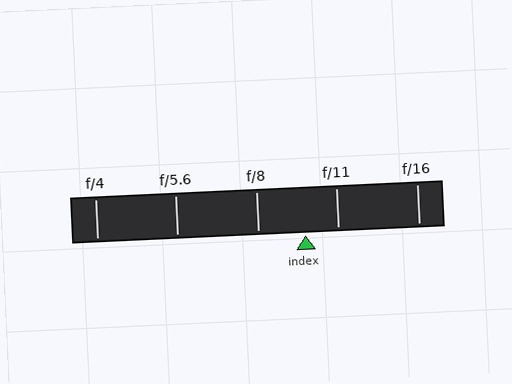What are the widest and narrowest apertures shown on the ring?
The widest aperture shown is f/4 and the narrowest is f/16.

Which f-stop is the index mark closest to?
The index mark is closest to f/11.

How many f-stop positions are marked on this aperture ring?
There are 5 f-stop positions marked.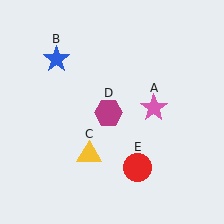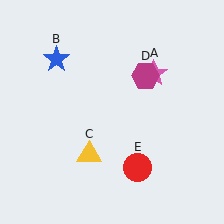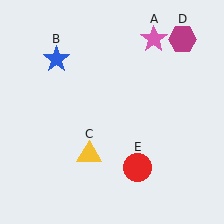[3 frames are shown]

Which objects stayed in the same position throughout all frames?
Blue star (object B) and yellow triangle (object C) and red circle (object E) remained stationary.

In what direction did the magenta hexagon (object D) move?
The magenta hexagon (object D) moved up and to the right.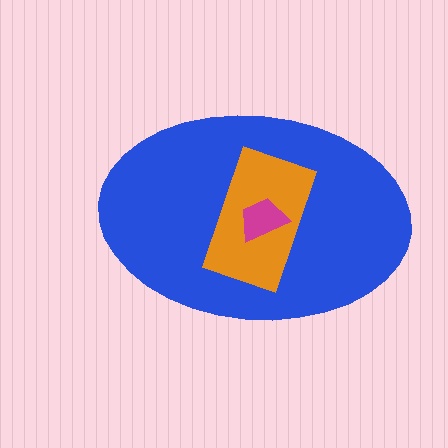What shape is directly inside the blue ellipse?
The orange rectangle.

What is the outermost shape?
The blue ellipse.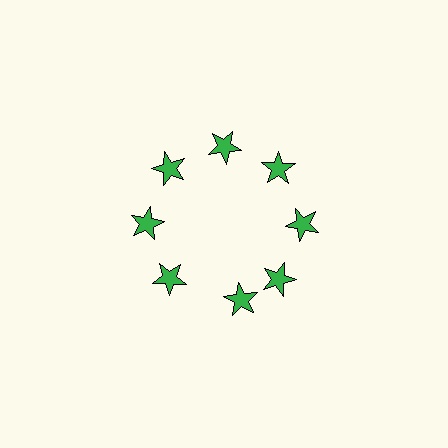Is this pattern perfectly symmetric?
No. The 8 green stars are arranged in a ring, but one element near the 6 o'clock position is rotated out of alignment along the ring, breaking the 8-fold rotational symmetry.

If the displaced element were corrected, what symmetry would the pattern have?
It would have 8-fold rotational symmetry — the pattern would map onto itself every 45 degrees.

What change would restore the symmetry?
The symmetry would be restored by rotating it back into even spacing with its neighbors so that all 8 stars sit at equal angles and equal distance from the center.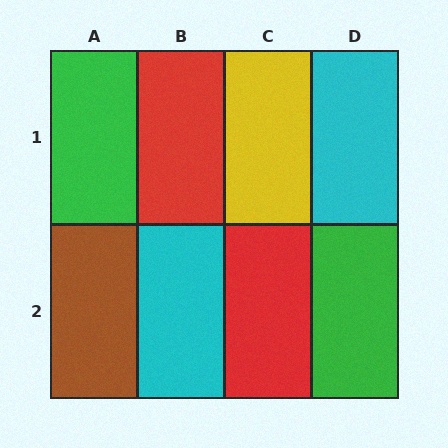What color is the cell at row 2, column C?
Red.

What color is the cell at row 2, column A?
Brown.